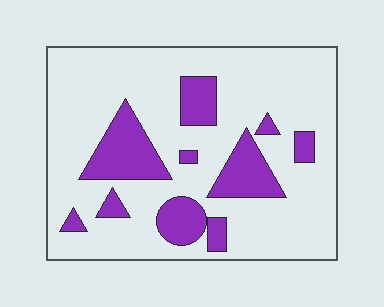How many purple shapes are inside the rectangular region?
10.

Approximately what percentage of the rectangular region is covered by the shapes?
Approximately 20%.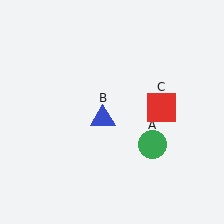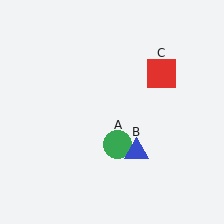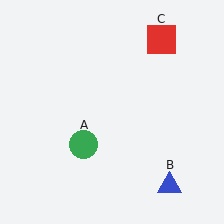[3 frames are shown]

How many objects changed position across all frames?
3 objects changed position: green circle (object A), blue triangle (object B), red square (object C).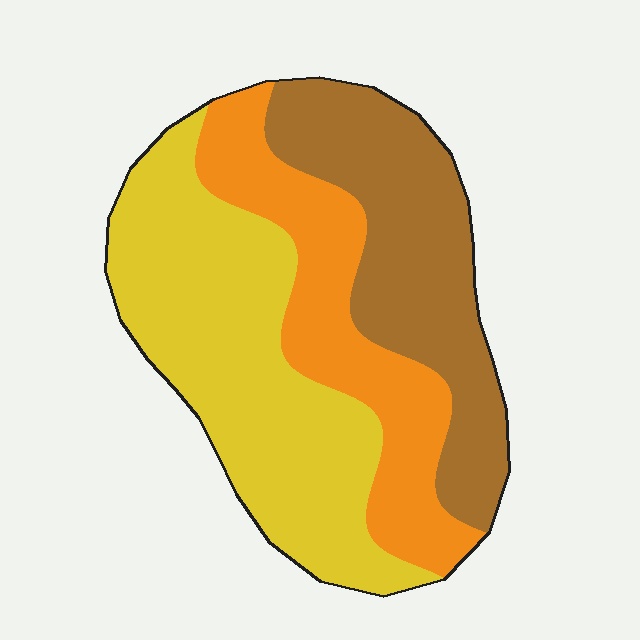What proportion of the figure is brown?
Brown covers 31% of the figure.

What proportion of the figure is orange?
Orange takes up about one quarter (1/4) of the figure.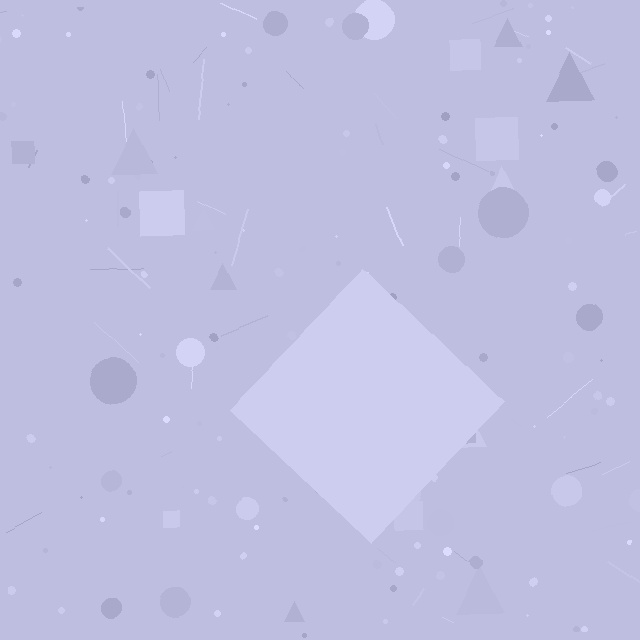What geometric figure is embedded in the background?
A diamond is embedded in the background.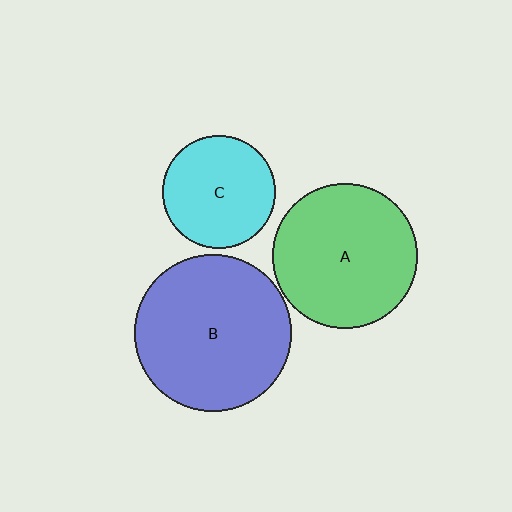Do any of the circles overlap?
No, none of the circles overlap.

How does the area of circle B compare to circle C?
Approximately 1.9 times.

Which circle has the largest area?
Circle B (blue).